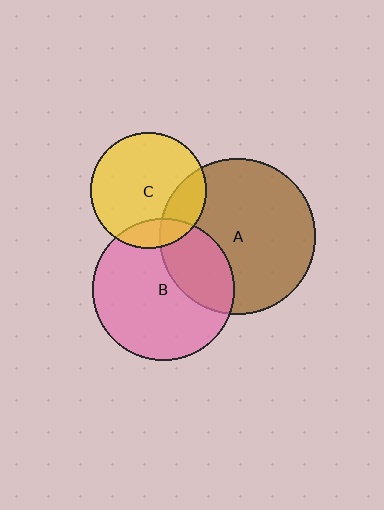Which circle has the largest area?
Circle A (brown).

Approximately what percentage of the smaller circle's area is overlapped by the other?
Approximately 15%.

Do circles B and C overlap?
Yes.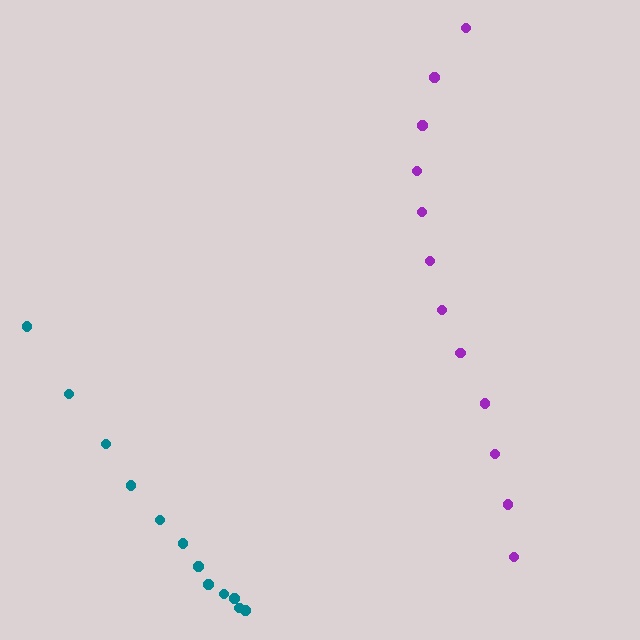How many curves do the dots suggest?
There are 2 distinct paths.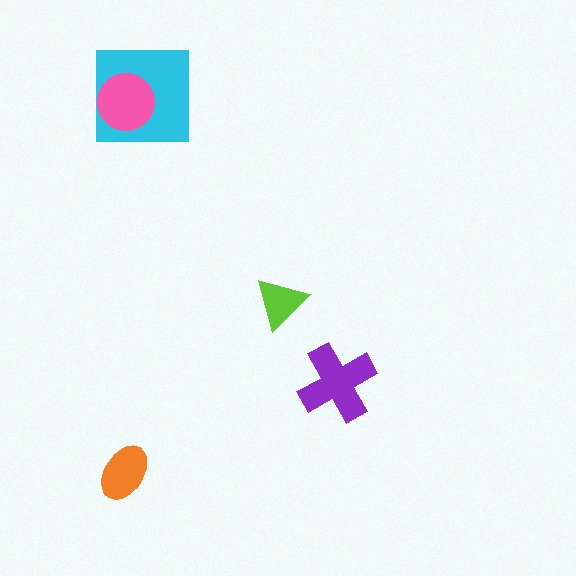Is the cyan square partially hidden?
Yes, it is partially covered by another shape.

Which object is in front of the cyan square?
The pink circle is in front of the cyan square.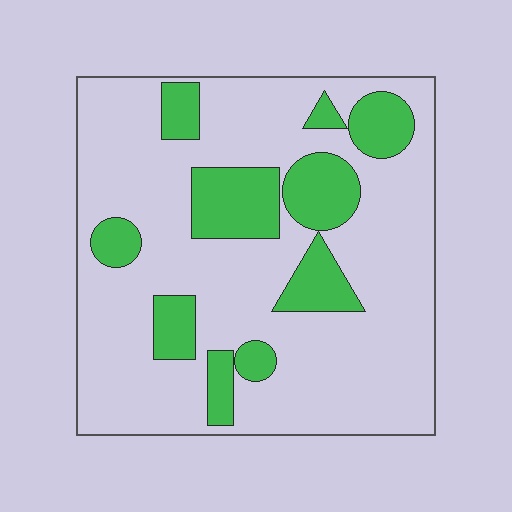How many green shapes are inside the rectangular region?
10.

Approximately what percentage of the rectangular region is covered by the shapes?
Approximately 25%.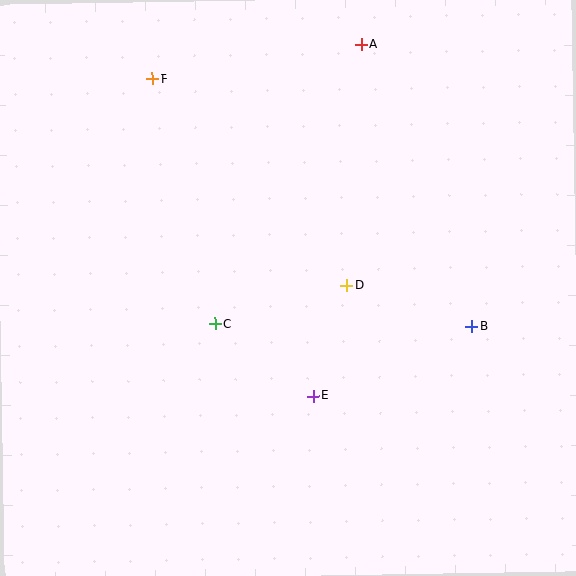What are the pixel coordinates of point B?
Point B is at (471, 326).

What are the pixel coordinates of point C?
Point C is at (215, 324).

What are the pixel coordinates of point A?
Point A is at (361, 44).